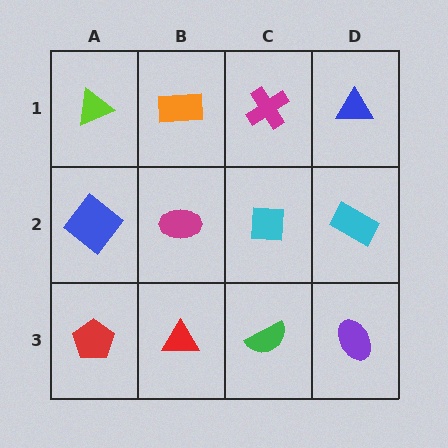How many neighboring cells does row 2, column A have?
3.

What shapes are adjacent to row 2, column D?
A blue triangle (row 1, column D), a purple ellipse (row 3, column D), a cyan square (row 2, column C).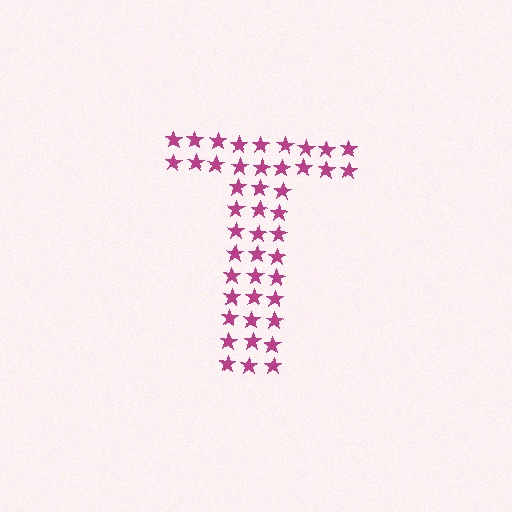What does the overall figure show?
The overall figure shows the letter T.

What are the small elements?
The small elements are stars.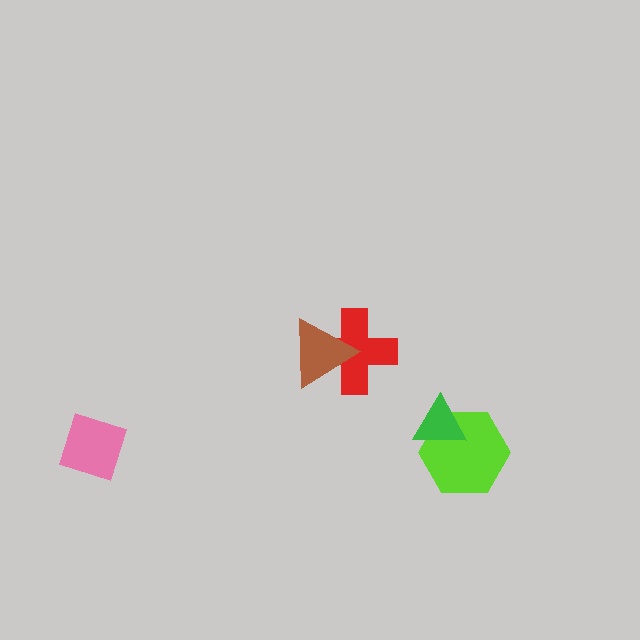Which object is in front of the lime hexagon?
The green triangle is in front of the lime hexagon.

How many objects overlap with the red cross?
1 object overlaps with the red cross.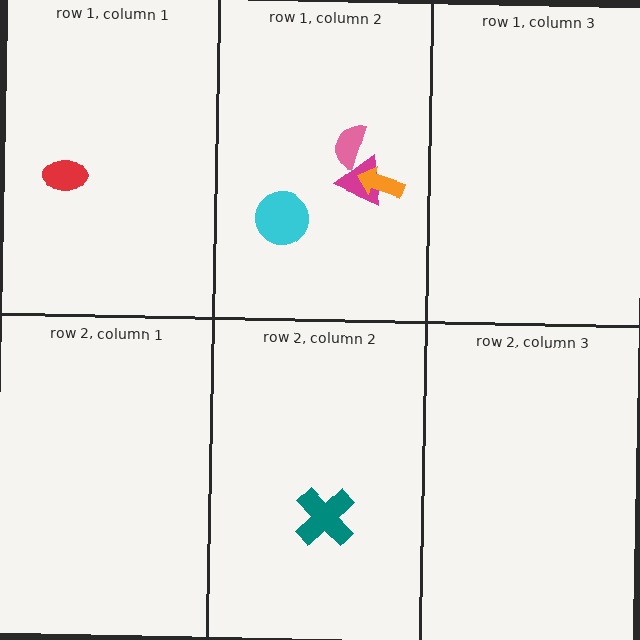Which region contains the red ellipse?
The row 1, column 1 region.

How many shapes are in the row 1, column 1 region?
1.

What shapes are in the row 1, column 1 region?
The red ellipse.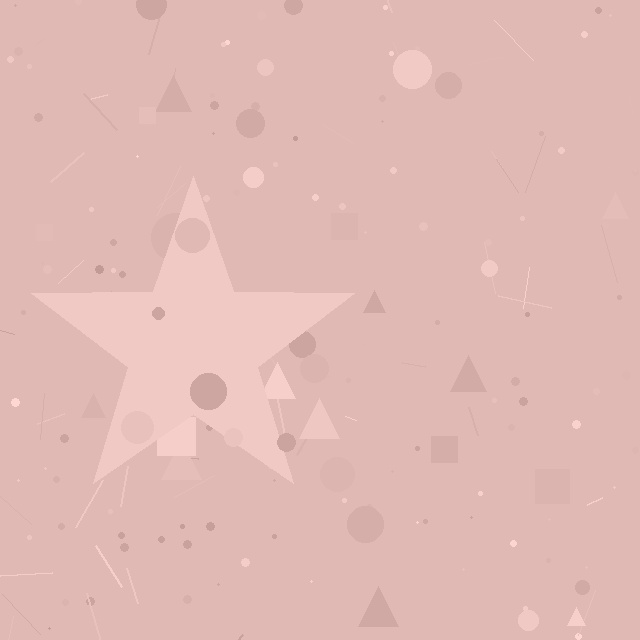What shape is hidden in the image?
A star is hidden in the image.